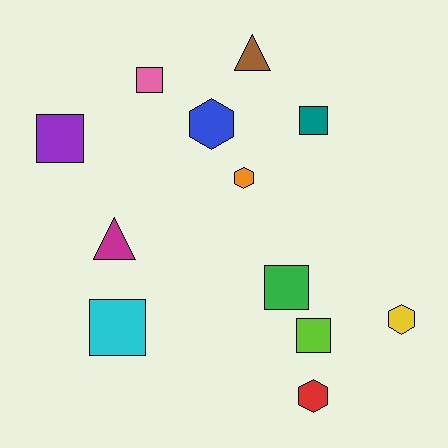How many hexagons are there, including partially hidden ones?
There are 4 hexagons.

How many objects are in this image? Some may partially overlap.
There are 12 objects.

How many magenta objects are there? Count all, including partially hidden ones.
There is 1 magenta object.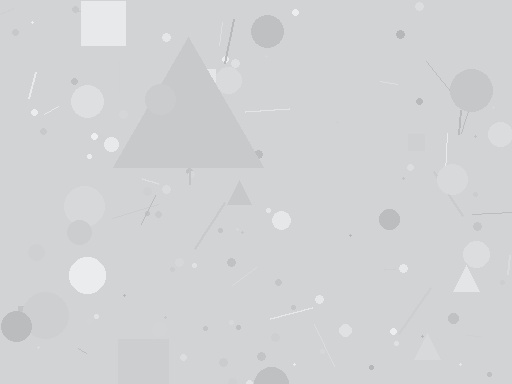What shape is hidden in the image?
A triangle is hidden in the image.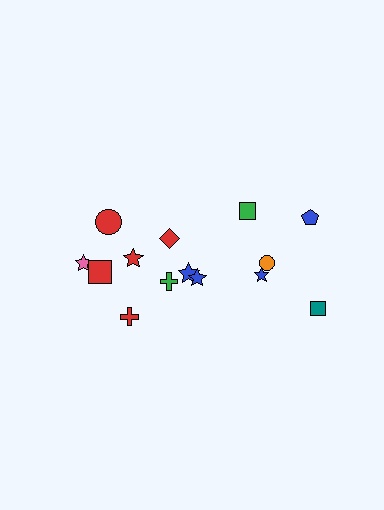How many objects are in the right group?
There are 8 objects.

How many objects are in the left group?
There are 6 objects.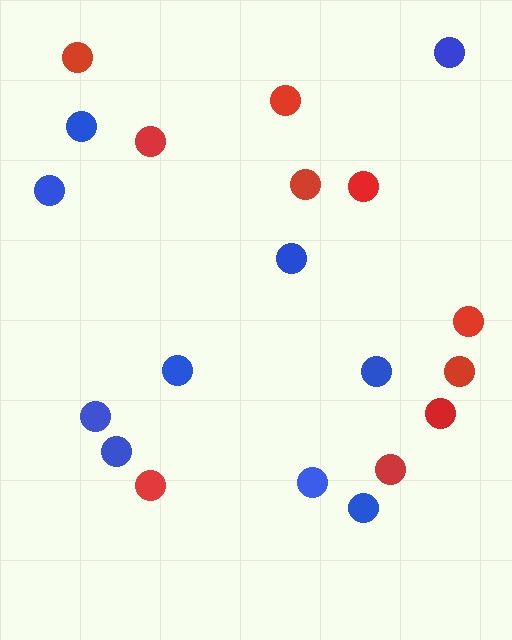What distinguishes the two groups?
There are 2 groups: one group of red circles (10) and one group of blue circles (10).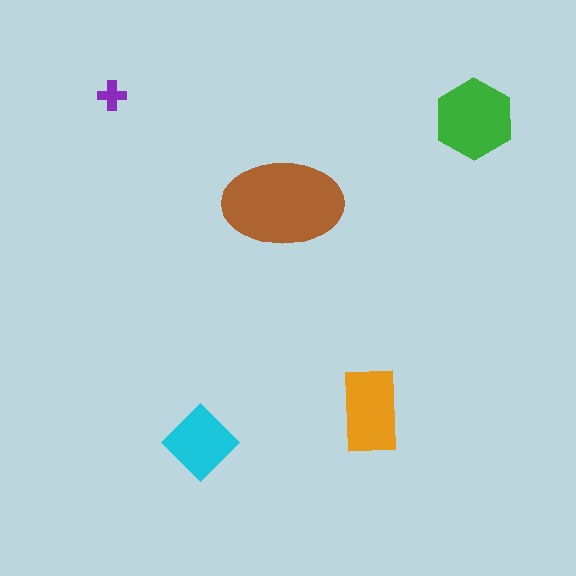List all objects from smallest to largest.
The purple cross, the cyan diamond, the orange rectangle, the green hexagon, the brown ellipse.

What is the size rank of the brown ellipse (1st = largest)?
1st.